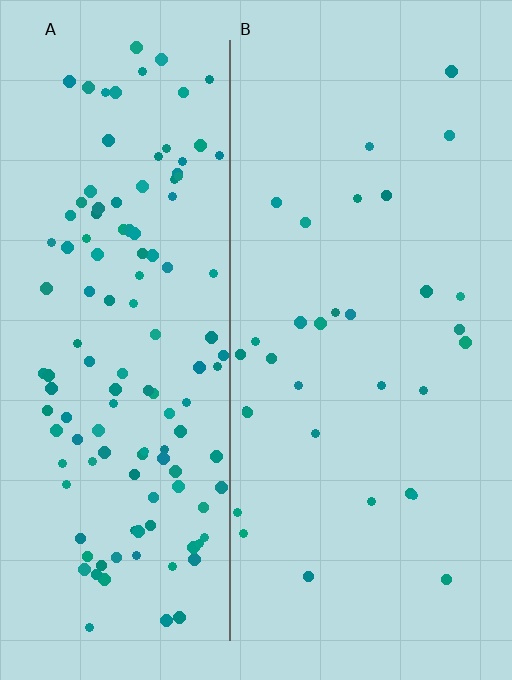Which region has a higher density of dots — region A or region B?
A (the left).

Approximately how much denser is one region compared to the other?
Approximately 4.1× — region A over region B.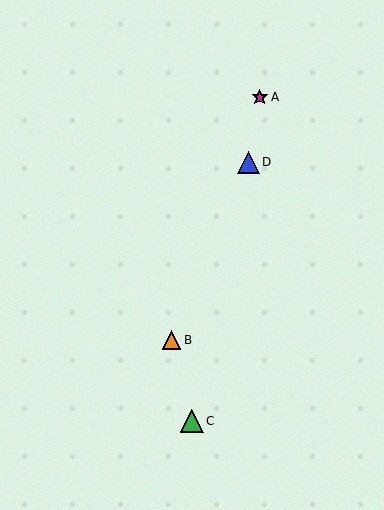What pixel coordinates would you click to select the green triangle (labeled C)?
Click at (192, 421) to select the green triangle C.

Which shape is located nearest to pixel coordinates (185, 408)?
The green triangle (labeled C) at (192, 421) is nearest to that location.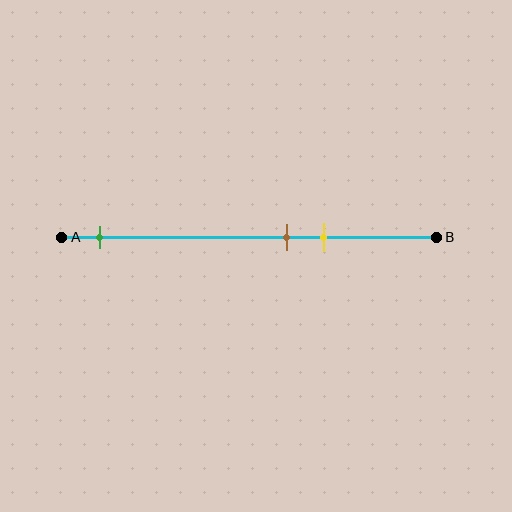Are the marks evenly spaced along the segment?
No, the marks are not evenly spaced.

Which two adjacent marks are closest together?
The brown and yellow marks are the closest adjacent pair.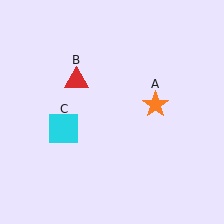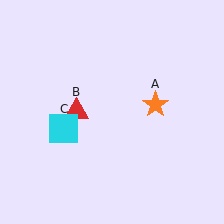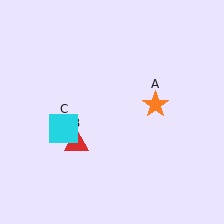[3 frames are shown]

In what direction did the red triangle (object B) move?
The red triangle (object B) moved down.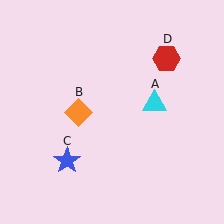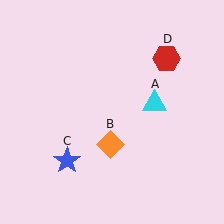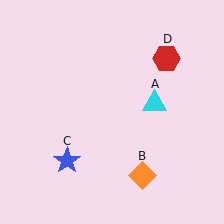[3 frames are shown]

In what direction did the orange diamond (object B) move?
The orange diamond (object B) moved down and to the right.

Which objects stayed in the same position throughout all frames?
Cyan triangle (object A) and blue star (object C) and red hexagon (object D) remained stationary.